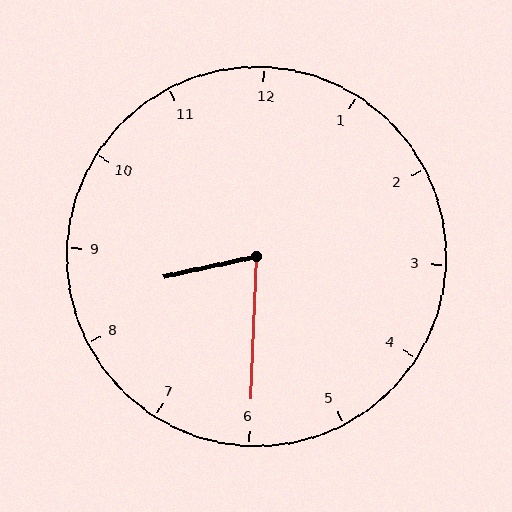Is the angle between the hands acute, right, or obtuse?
It is acute.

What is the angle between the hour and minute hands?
Approximately 75 degrees.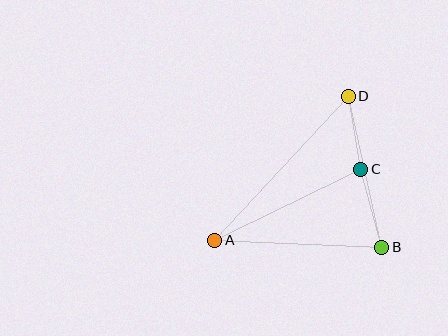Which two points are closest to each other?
Points C and D are closest to each other.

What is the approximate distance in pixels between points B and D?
The distance between B and D is approximately 155 pixels.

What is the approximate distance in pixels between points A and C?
The distance between A and C is approximately 163 pixels.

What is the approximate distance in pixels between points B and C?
The distance between B and C is approximately 81 pixels.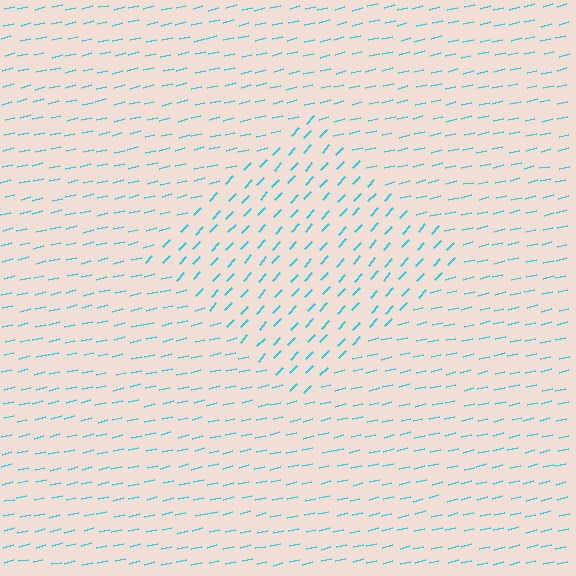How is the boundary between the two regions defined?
The boundary is defined purely by a change in line orientation (approximately 33 degrees difference). All lines are the same color and thickness.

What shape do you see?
I see a diamond.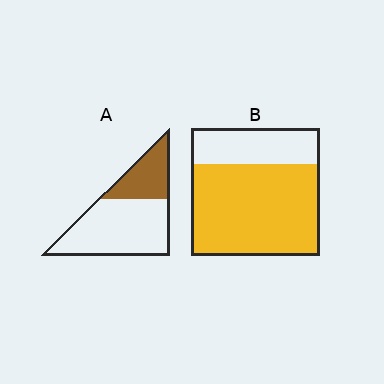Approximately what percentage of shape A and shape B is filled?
A is approximately 30% and B is approximately 70%.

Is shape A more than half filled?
No.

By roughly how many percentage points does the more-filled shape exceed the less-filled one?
By roughly 40 percentage points (B over A).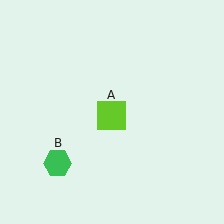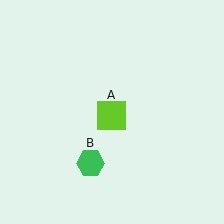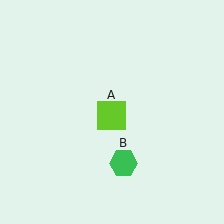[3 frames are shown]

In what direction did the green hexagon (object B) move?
The green hexagon (object B) moved right.